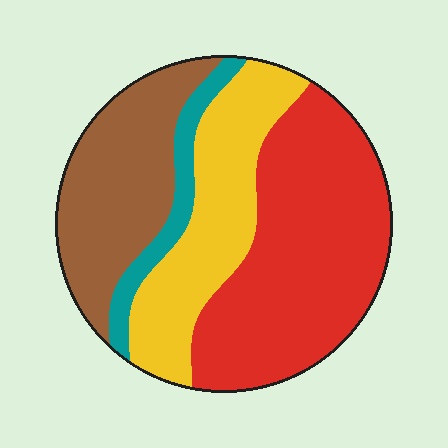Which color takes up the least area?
Teal, at roughly 10%.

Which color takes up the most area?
Red, at roughly 45%.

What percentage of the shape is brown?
Brown takes up about one quarter (1/4) of the shape.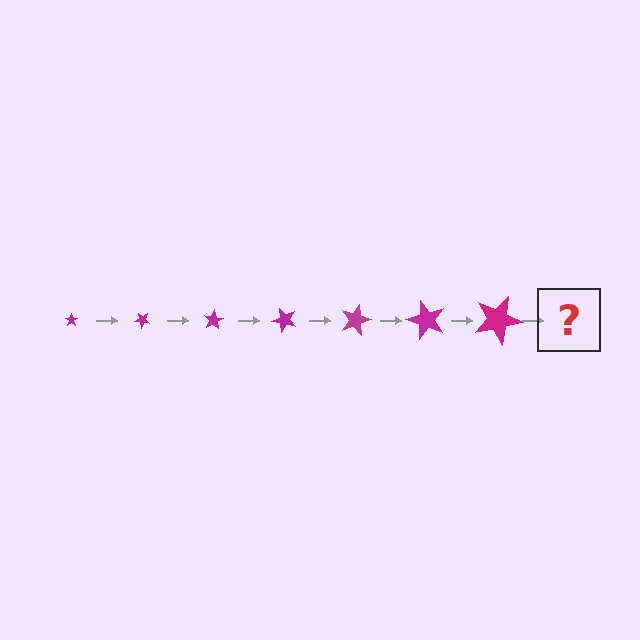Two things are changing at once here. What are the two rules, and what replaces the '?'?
The two rules are that the star grows larger each step and it rotates 40 degrees each step. The '?' should be a star, larger than the previous one and rotated 280 degrees from the start.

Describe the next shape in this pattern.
It should be a star, larger than the previous one and rotated 280 degrees from the start.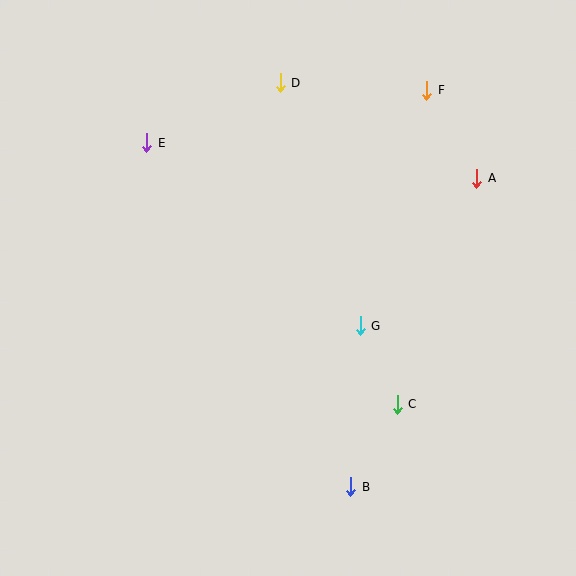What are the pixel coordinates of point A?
Point A is at (477, 179).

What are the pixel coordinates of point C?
Point C is at (397, 404).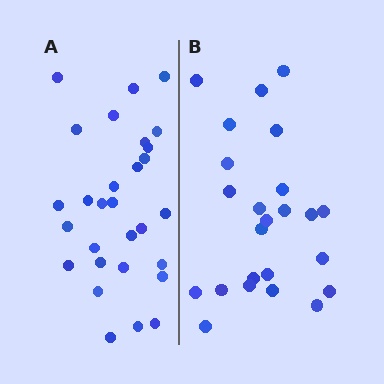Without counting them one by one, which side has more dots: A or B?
Region A (the left region) has more dots.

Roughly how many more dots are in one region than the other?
Region A has about 5 more dots than region B.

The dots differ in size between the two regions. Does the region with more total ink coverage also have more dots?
No. Region B has more total ink coverage because its dots are larger, but region A actually contains more individual dots. Total area can be misleading — the number of items is what matters here.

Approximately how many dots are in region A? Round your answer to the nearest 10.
About 30 dots. (The exact count is 29, which rounds to 30.)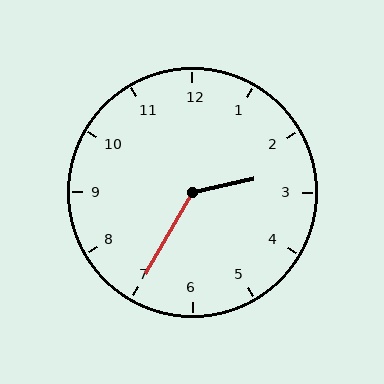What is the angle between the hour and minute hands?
Approximately 132 degrees.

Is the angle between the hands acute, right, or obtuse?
It is obtuse.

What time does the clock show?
2:35.